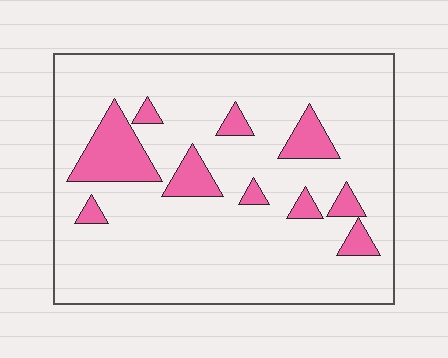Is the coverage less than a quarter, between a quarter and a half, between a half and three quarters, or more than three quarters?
Less than a quarter.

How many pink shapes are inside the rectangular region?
10.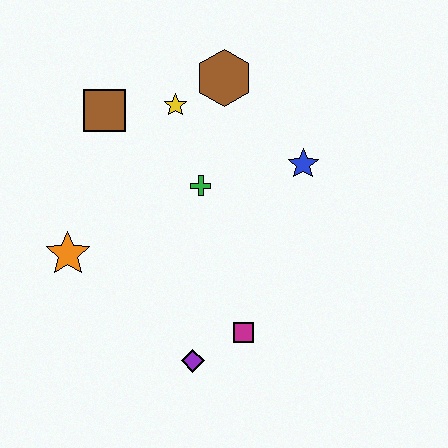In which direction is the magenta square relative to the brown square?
The magenta square is below the brown square.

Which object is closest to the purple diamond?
The magenta square is closest to the purple diamond.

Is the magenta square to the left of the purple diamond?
No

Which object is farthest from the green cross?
The purple diamond is farthest from the green cross.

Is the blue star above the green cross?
Yes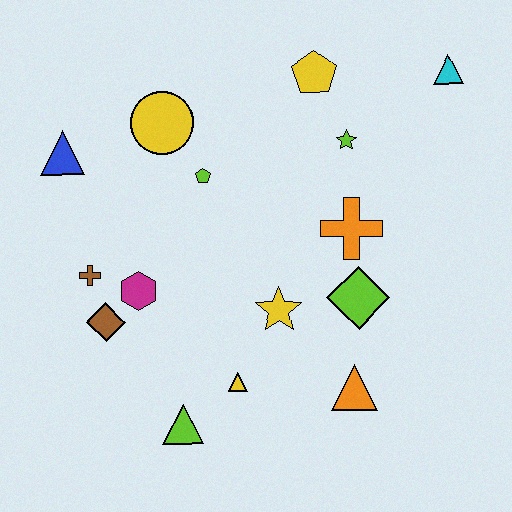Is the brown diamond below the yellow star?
Yes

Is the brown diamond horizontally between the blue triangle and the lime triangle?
Yes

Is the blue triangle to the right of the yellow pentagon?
No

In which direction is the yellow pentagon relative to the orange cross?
The yellow pentagon is above the orange cross.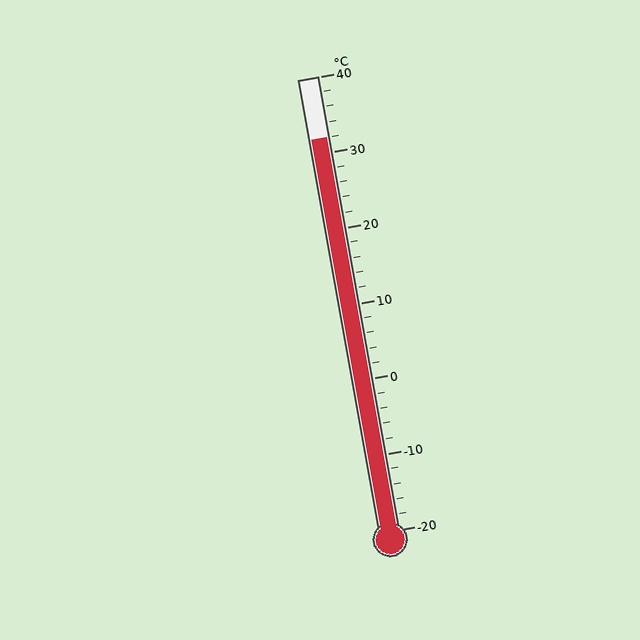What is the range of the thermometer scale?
The thermometer scale ranges from -20°C to 40°C.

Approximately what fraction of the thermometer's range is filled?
The thermometer is filled to approximately 85% of its range.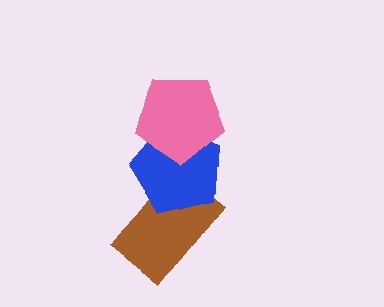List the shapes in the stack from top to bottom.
From top to bottom: the pink pentagon, the blue pentagon, the brown rectangle.